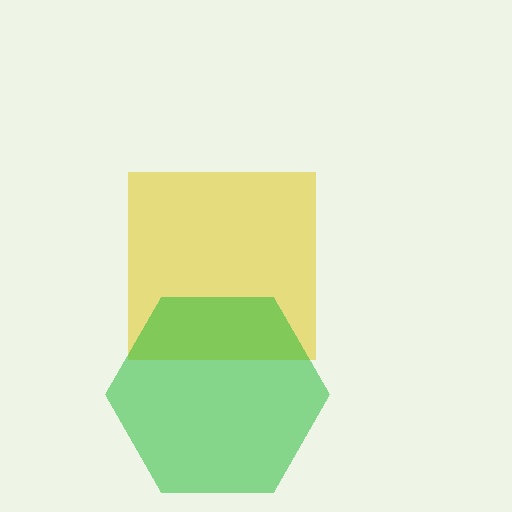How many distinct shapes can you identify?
There are 2 distinct shapes: a yellow square, a green hexagon.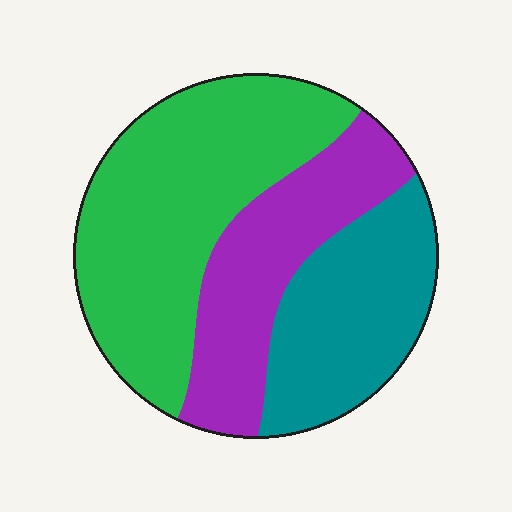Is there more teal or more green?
Green.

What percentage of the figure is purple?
Purple covers around 25% of the figure.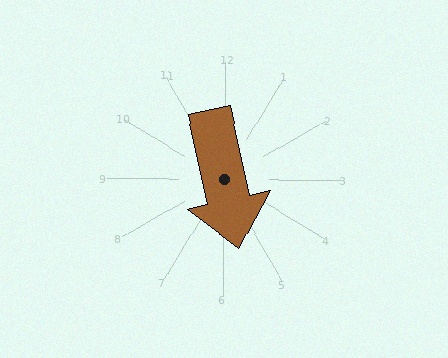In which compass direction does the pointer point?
South.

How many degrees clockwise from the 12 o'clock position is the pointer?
Approximately 167 degrees.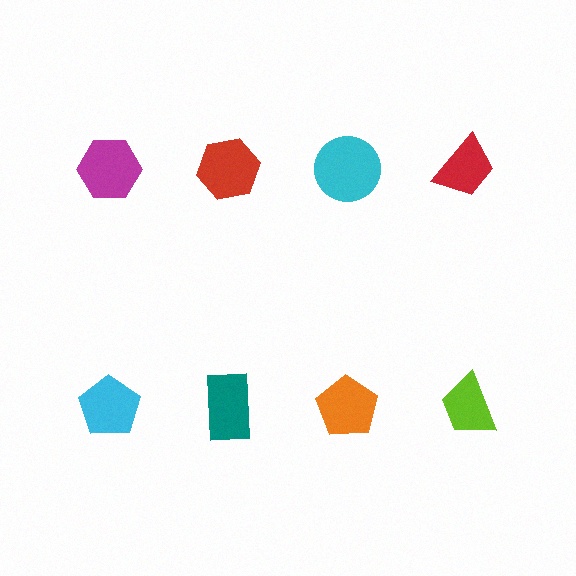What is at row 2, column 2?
A teal rectangle.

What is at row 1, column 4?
A red trapezoid.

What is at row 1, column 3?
A cyan circle.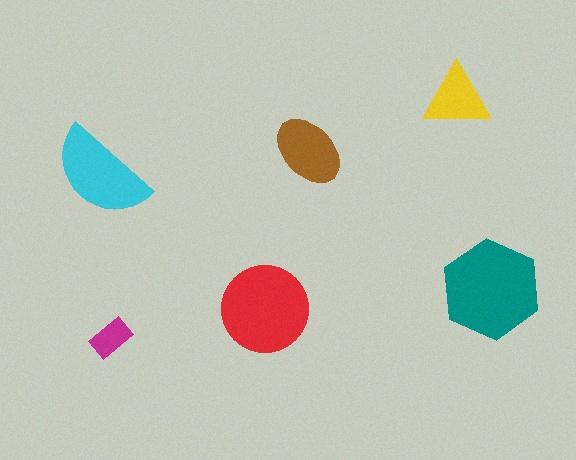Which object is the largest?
The teal hexagon.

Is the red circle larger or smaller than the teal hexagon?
Smaller.